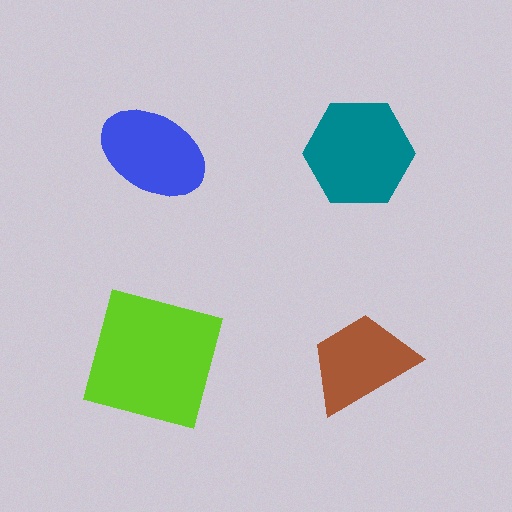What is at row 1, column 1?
A blue ellipse.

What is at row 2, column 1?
A lime square.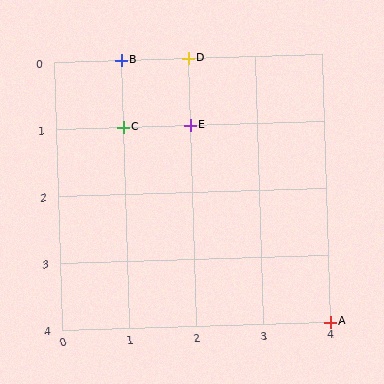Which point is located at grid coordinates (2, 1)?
Point E is at (2, 1).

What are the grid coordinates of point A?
Point A is at grid coordinates (4, 4).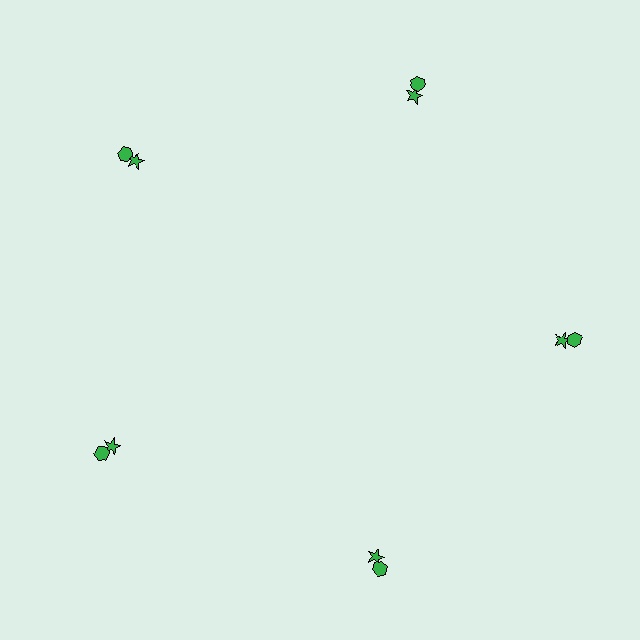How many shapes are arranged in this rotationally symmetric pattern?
There are 10 shapes, arranged in 5 groups of 2.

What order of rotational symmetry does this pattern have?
This pattern has 5-fold rotational symmetry.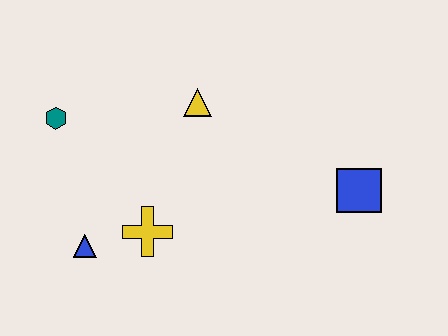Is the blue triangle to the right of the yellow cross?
No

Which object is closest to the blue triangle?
The yellow cross is closest to the blue triangle.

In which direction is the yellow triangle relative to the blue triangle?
The yellow triangle is above the blue triangle.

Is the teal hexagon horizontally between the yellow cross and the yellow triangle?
No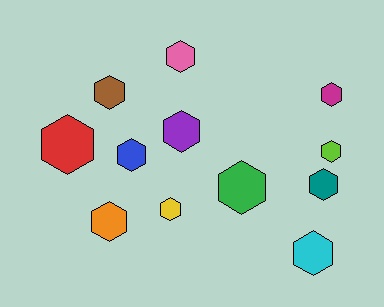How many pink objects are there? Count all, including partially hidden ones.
There is 1 pink object.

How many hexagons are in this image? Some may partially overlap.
There are 12 hexagons.